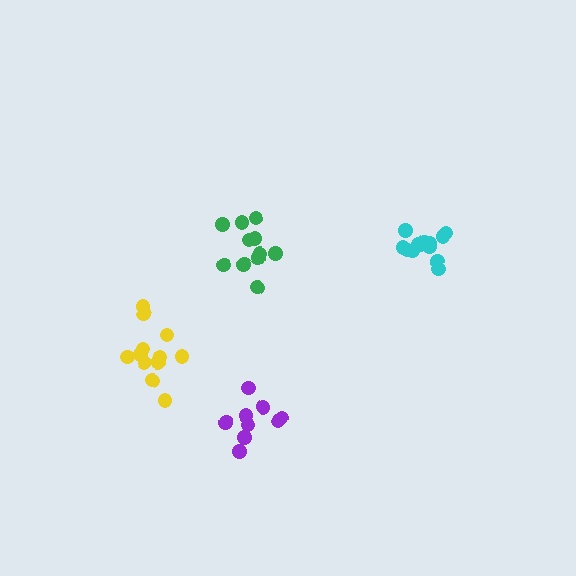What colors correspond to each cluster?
The clusters are colored: green, cyan, yellow, purple.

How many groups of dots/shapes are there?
There are 4 groups.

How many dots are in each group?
Group 1: 11 dots, Group 2: 12 dots, Group 3: 12 dots, Group 4: 9 dots (44 total).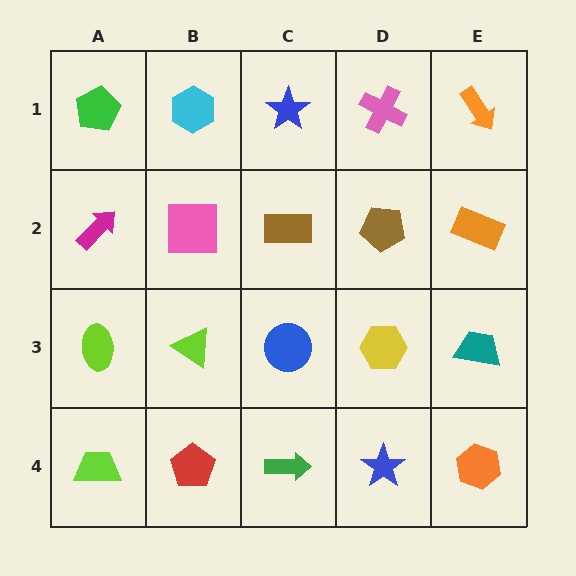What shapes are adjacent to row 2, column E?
An orange arrow (row 1, column E), a teal trapezoid (row 3, column E), a brown pentagon (row 2, column D).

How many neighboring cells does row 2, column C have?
4.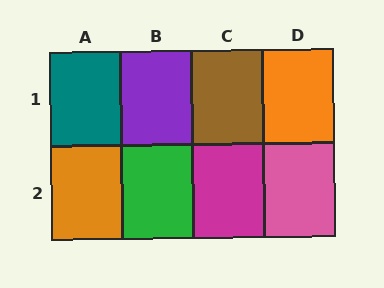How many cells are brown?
1 cell is brown.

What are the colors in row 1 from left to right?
Teal, purple, brown, orange.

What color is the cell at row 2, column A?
Orange.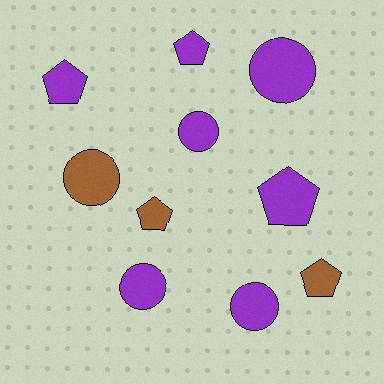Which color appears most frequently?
Purple, with 7 objects.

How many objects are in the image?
There are 10 objects.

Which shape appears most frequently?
Pentagon, with 5 objects.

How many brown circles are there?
There is 1 brown circle.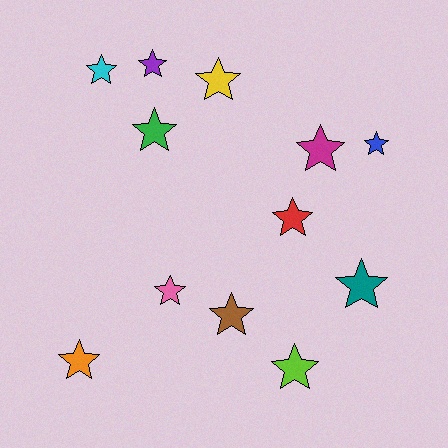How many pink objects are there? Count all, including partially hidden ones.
There is 1 pink object.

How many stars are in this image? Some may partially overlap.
There are 12 stars.